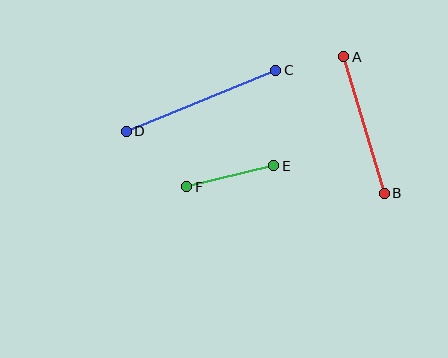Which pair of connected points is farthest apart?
Points C and D are farthest apart.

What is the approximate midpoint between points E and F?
The midpoint is at approximately (230, 176) pixels.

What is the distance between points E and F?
The distance is approximately 90 pixels.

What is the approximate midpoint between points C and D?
The midpoint is at approximately (201, 101) pixels.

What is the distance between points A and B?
The distance is approximately 143 pixels.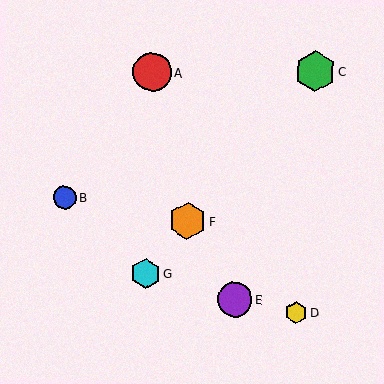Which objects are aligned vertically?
Objects A, G are aligned vertically.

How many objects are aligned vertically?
2 objects (A, G) are aligned vertically.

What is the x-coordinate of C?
Object C is at x≈315.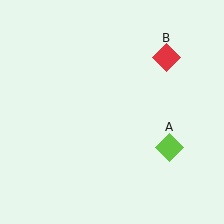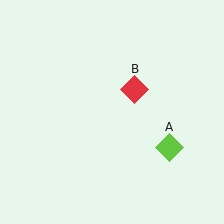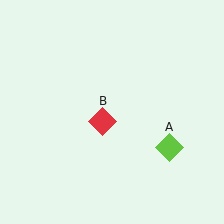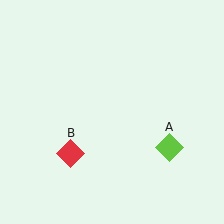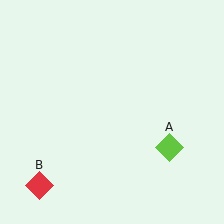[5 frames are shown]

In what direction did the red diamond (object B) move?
The red diamond (object B) moved down and to the left.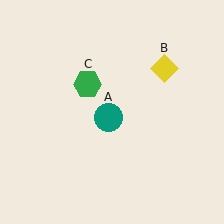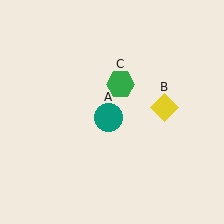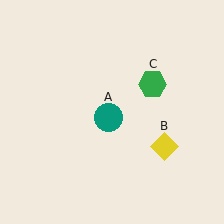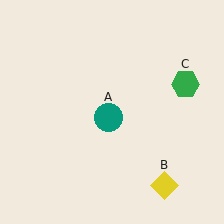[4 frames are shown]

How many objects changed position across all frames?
2 objects changed position: yellow diamond (object B), green hexagon (object C).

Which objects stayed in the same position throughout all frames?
Teal circle (object A) remained stationary.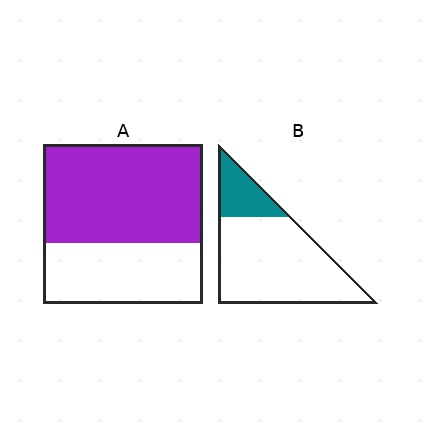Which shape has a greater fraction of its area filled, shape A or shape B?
Shape A.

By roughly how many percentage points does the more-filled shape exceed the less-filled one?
By roughly 40 percentage points (A over B).